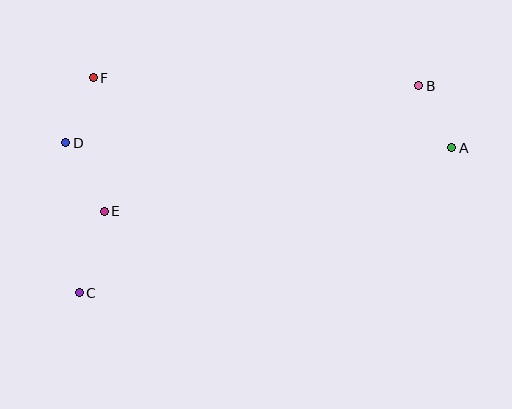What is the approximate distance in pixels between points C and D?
The distance between C and D is approximately 151 pixels.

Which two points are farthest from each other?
Points A and C are farthest from each other.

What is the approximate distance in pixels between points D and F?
The distance between D and F is approximately 70 pixels.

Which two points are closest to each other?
Points A and B are closest to each other.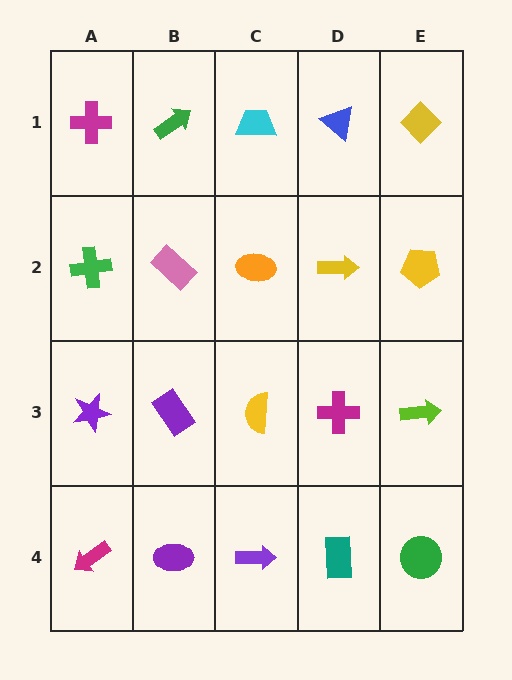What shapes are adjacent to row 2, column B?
A green arrow (row 1, column B), a purple rectangle (row 3, column B), a green cross (row 2, column A), an orange ellipse (row 2, column C).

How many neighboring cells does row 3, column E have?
3.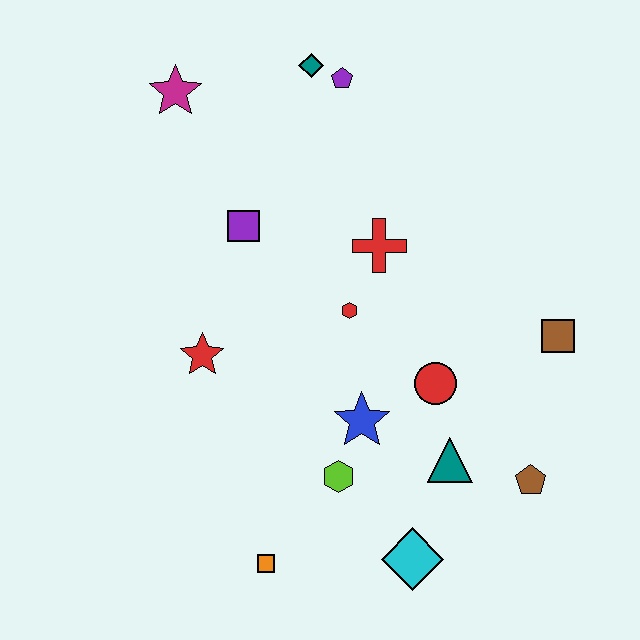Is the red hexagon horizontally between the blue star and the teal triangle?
No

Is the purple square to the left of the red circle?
Yes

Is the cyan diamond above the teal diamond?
No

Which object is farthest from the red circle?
The magenta star is farthest from the red circle.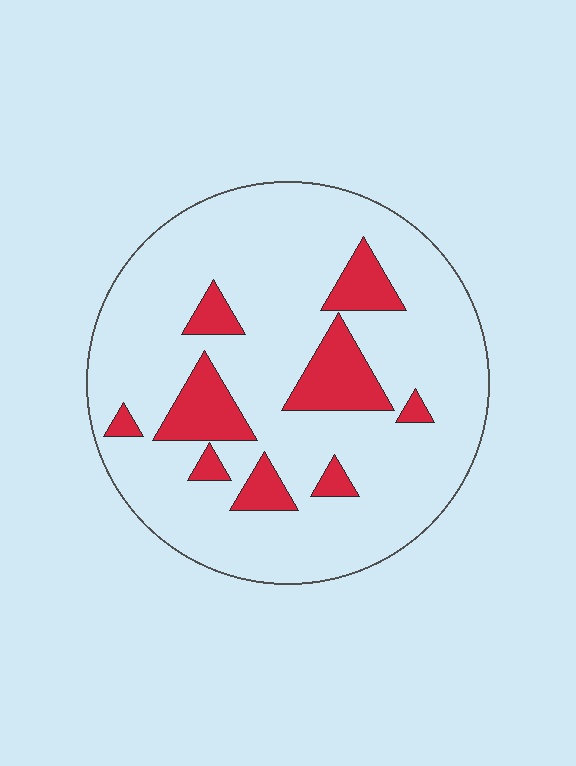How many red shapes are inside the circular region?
9.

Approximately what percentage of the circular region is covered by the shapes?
Approximately 15%.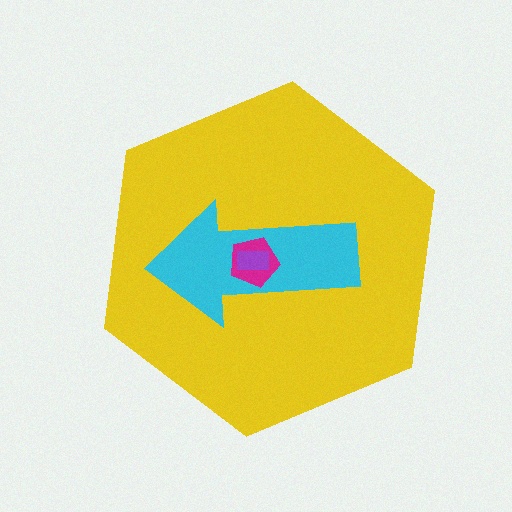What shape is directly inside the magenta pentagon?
The purple rectangle.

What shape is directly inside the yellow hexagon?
The cyan arrow.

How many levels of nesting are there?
4.